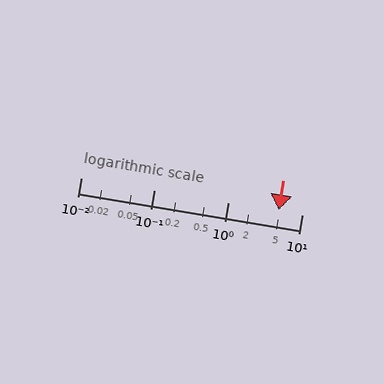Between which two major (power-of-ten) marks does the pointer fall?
The pointer is between 1 and 10.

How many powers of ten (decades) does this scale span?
The scale spans 3 decades, from 0.01 to 10.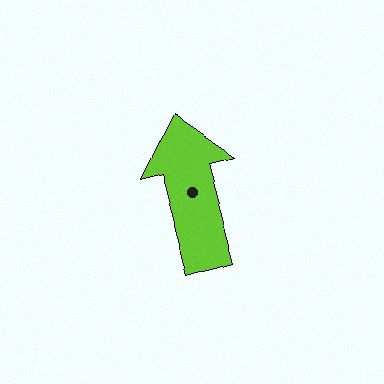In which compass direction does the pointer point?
North.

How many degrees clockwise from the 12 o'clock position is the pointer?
Approximately 345 degrees.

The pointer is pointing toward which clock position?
Roughly 11 o'clock.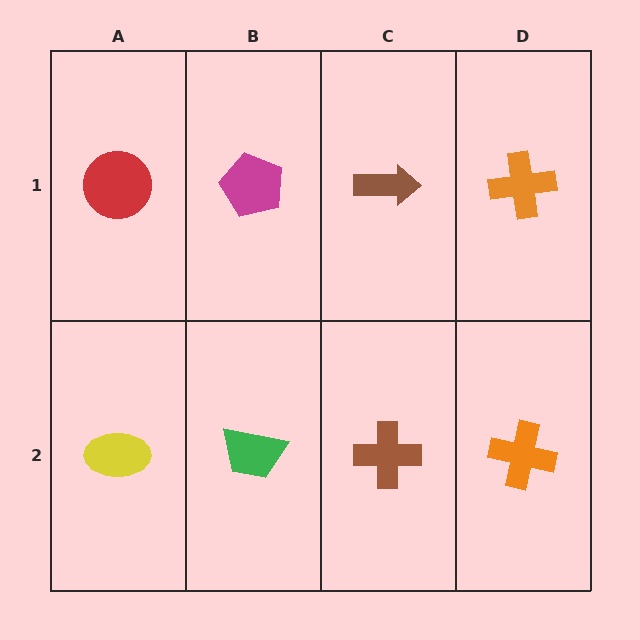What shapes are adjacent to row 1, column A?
A yellow ellipse (row 2, column A), a magenta pentagon (row 1, column B).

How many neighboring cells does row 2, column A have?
2.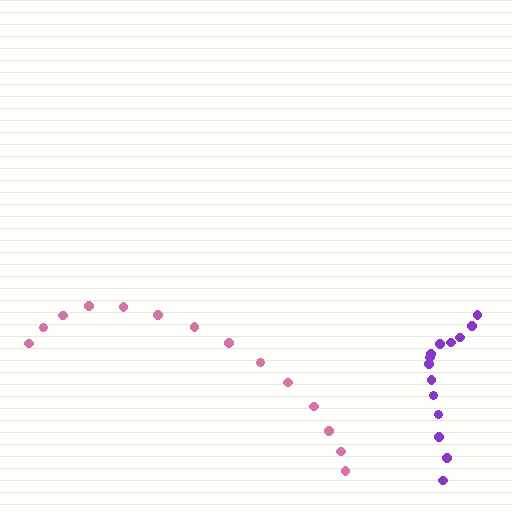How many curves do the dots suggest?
There are 2 distinct paths.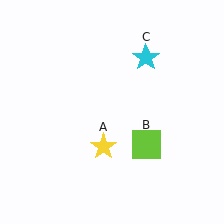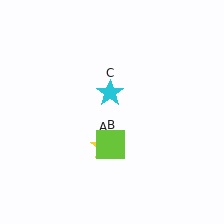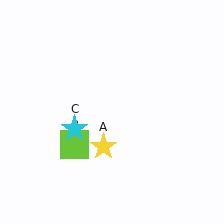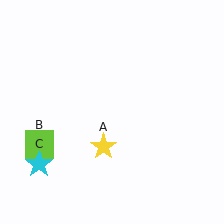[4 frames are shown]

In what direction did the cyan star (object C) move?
The cyan star (object C) moved down and to the left.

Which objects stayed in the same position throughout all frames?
Yellow star (object A) remained stationary.